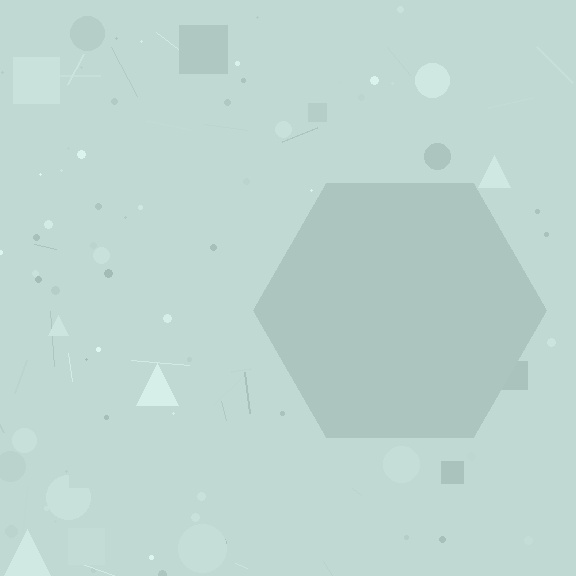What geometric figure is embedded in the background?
A hexagon is embedded in the background.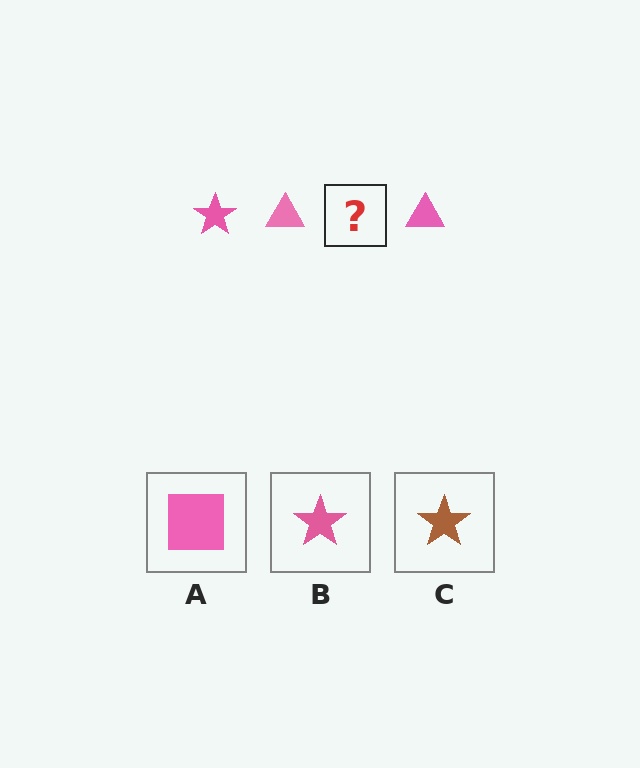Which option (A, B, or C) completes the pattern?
B.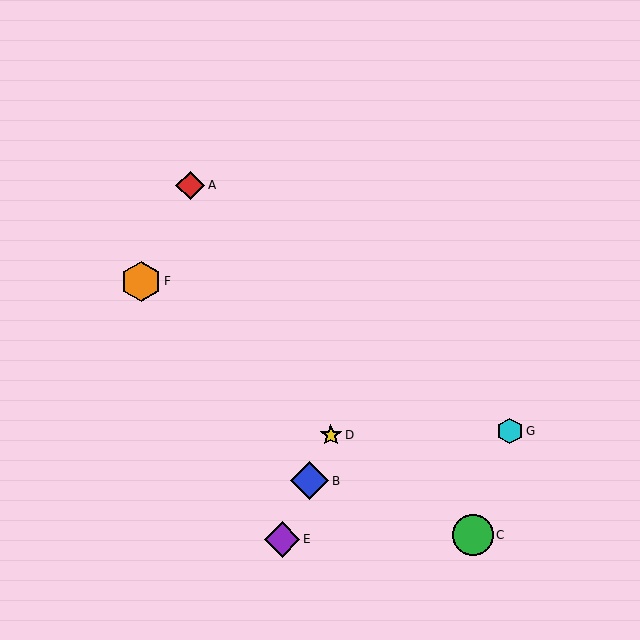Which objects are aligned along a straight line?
Objects B, D, E are aligned along a straight line.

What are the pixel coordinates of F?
Object F is at (141, 281).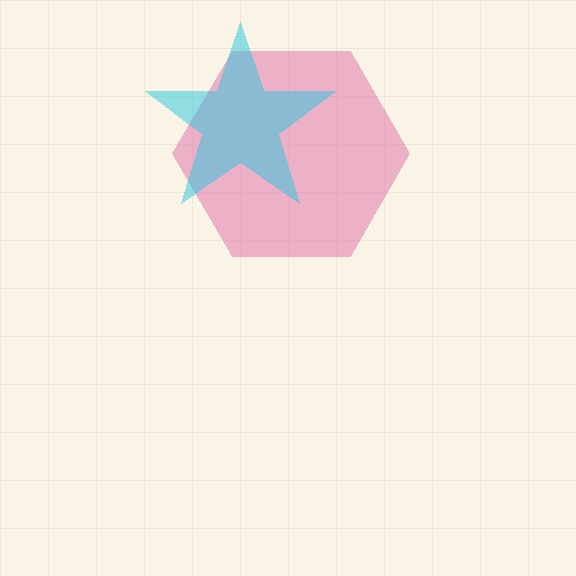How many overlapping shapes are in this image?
There are 2 overlapping shapes in the image.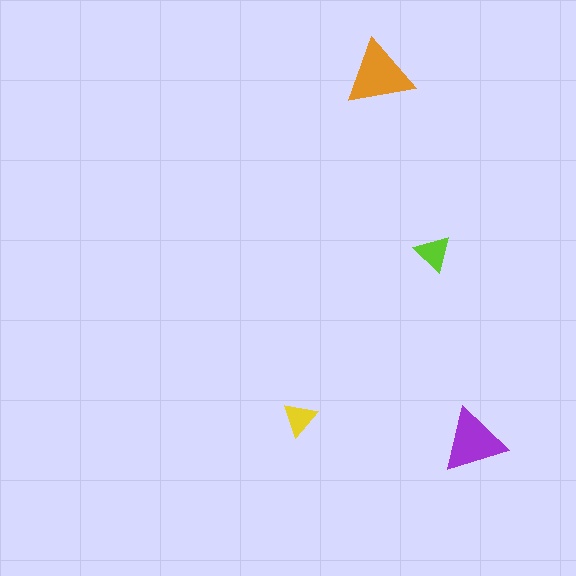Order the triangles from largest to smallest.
the orange one, the purple one, the lime one, the yellow one.